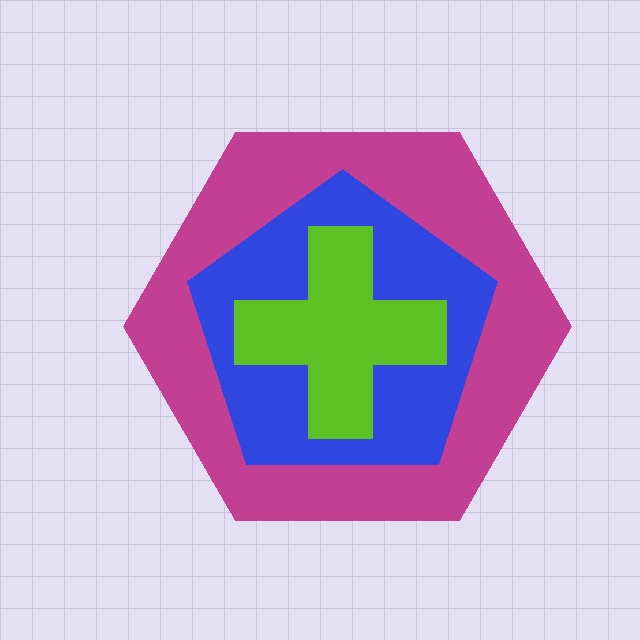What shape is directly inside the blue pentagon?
The lime cross.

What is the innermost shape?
The lime cross.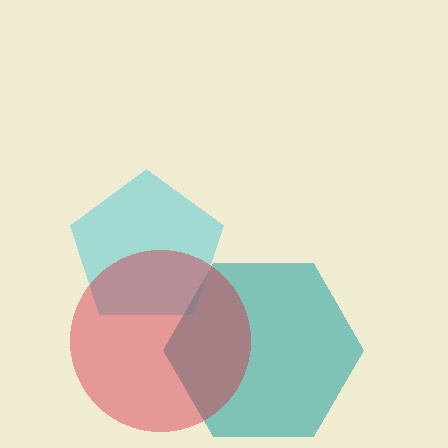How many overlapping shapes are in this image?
There are 3 overlapping shapes in the image.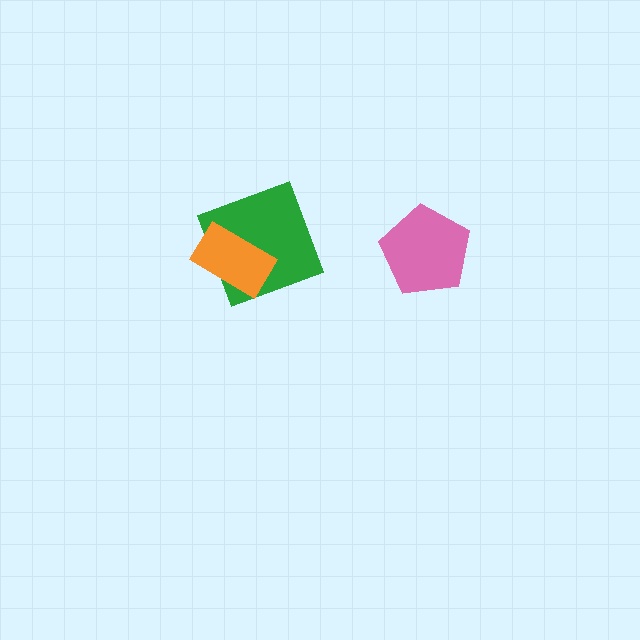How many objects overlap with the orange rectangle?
1 object overlaps with the orange rectangle.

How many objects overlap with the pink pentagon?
0 objects overlap with the pink pentagon.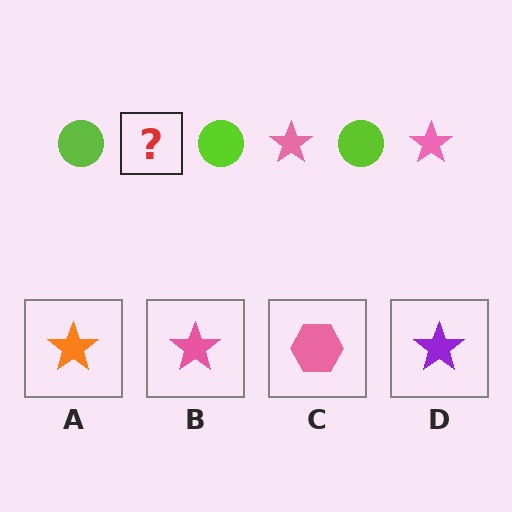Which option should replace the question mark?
Option B.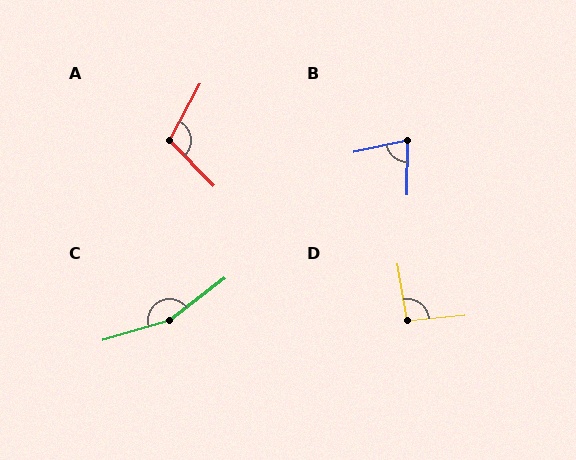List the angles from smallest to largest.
B (77°), D (94°), A (107°), C (159°).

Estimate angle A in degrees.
Approximately 107 degrees.